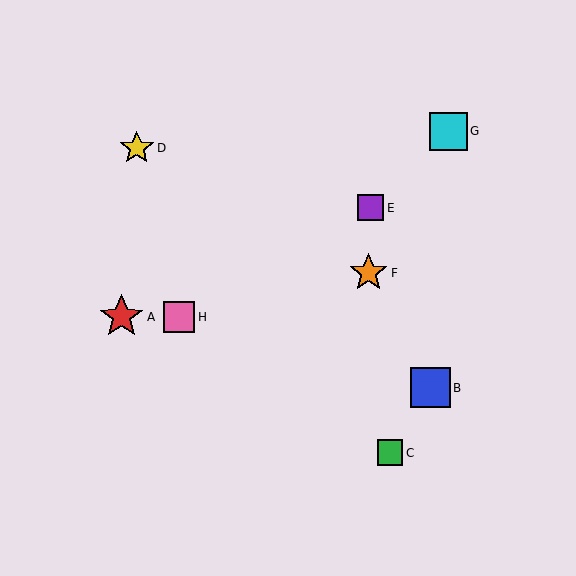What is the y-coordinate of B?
Object B is at y≈388.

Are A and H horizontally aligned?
Yes, both are at y≈317.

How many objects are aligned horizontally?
2 objects (A, H) are aligned horizontally.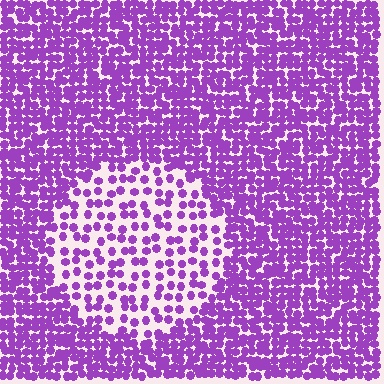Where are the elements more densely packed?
The elements are more densely packed outside the circle boundary.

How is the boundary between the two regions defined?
The boundary is defined by a change in element density (approximately 2.3x ratio). All elements are the same color, size, and shape.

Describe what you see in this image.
The image contains small purple elements arranged at two different densities. A circle-shaped region is visible where the elements are less densely packed than the surrounding area.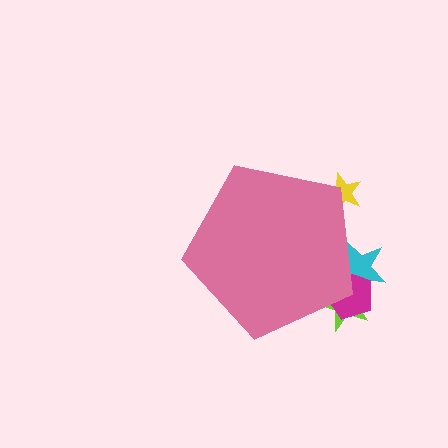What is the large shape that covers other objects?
A pink pentagon.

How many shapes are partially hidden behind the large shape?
4 shapes are partially hidden.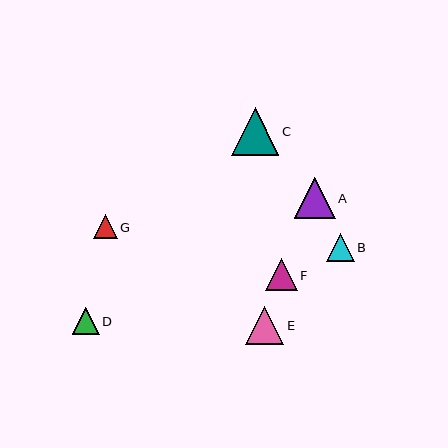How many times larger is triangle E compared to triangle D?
Triangle E is approximately 1.4 times the size of triangle D.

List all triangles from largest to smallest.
From largest to smallest: C, A, E, F, B, D, G.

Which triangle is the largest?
Triangle C is the largest with a size of approximately 47 pixels.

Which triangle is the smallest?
Triangle G is the smallest with a size of approximately 24 pixels.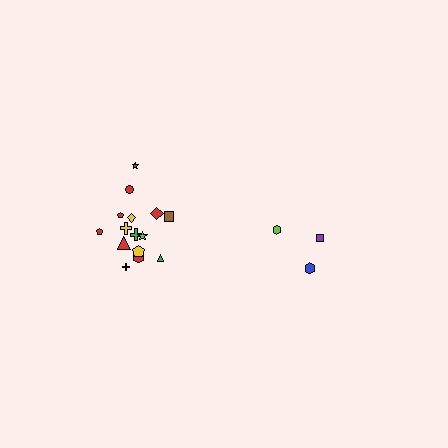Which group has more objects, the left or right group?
The left group.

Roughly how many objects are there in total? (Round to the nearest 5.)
Roughly 20 objects in total.